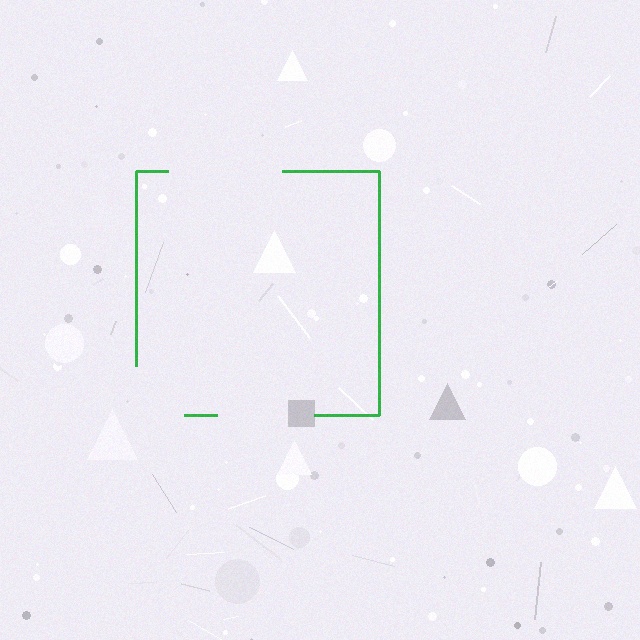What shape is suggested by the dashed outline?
The dashed outline suggests a square.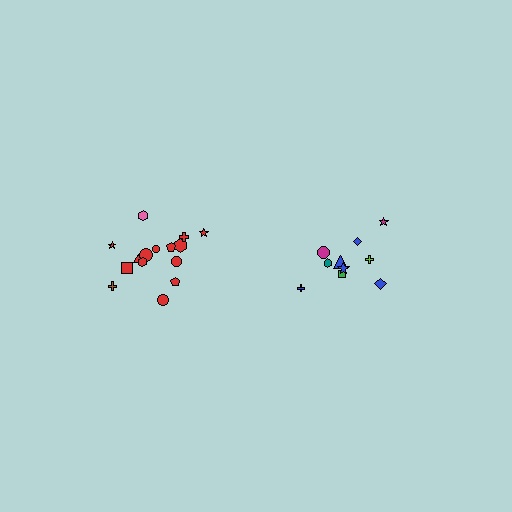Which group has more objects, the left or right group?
The left group.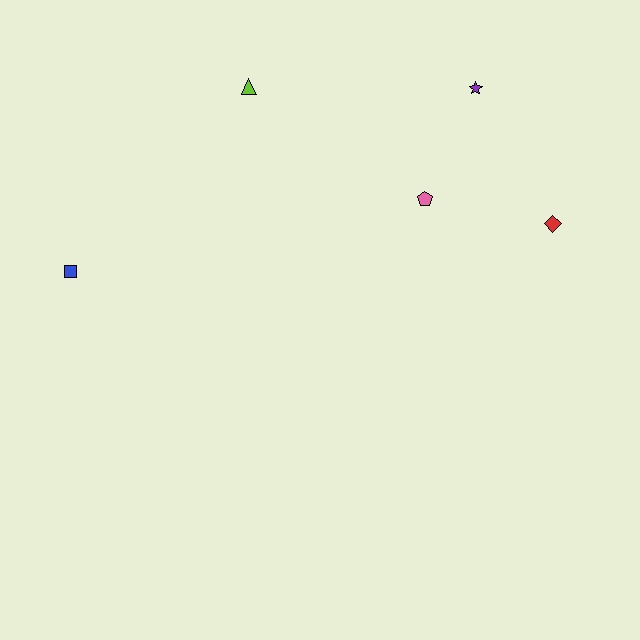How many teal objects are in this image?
There are no teal objects.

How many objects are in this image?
There are 5 objects.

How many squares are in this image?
There is 1 square.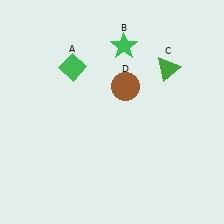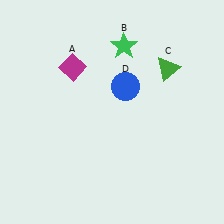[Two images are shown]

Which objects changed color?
A changed from green to magenta. D changed from brown to blue.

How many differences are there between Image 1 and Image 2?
There are 2 differences between the two images.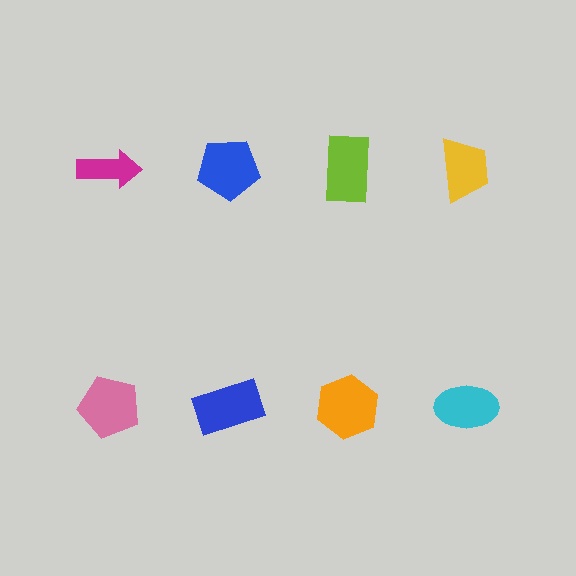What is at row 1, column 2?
A blue pentagon.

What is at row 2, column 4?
A cyan ellipse.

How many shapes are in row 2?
4 shapes.